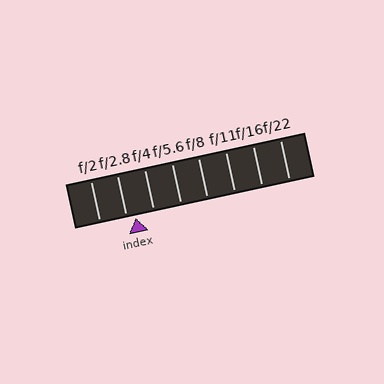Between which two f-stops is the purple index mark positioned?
The index mark is between f/2.8 and f/4.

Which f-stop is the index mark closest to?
The index mark is closest to f/2.8.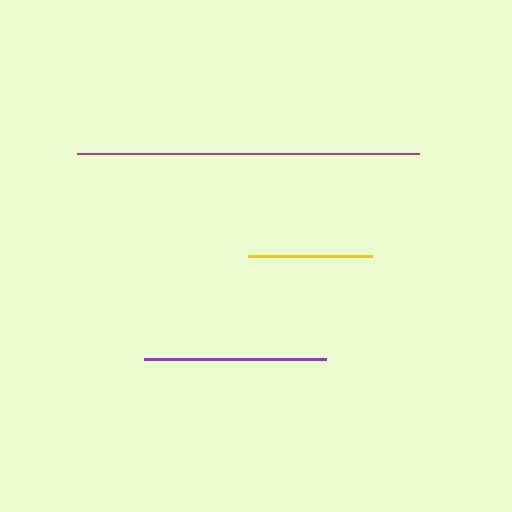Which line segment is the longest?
The magenta line is the longest at approximately 343 pixels.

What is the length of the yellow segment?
The yellow segment is approximately 124 pixels long.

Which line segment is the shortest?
The yellow line is the shortest at approximately 124 pixels.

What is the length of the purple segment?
The purple segment is approximately 182 pixels long.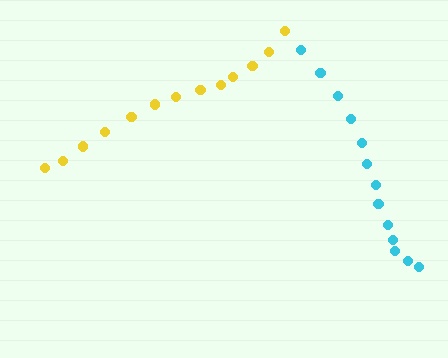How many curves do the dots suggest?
There are 2 distinct paths.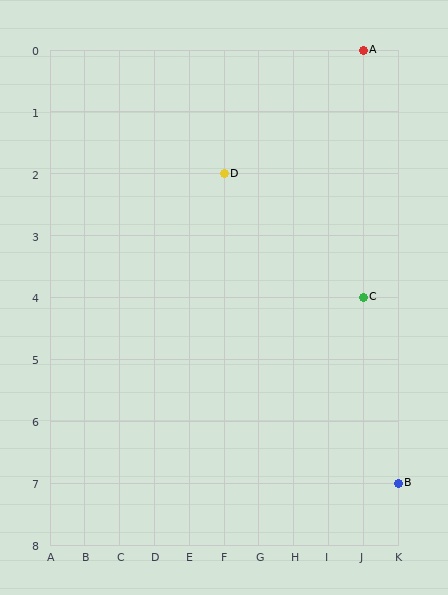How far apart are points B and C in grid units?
Points B and C are 1 column and 3 rows apart (about 3.2 grid units diagonally).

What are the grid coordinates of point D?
Point D is at grid coordinates (F, 2).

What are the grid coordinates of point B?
Point B is at grid coordinates (K, 7).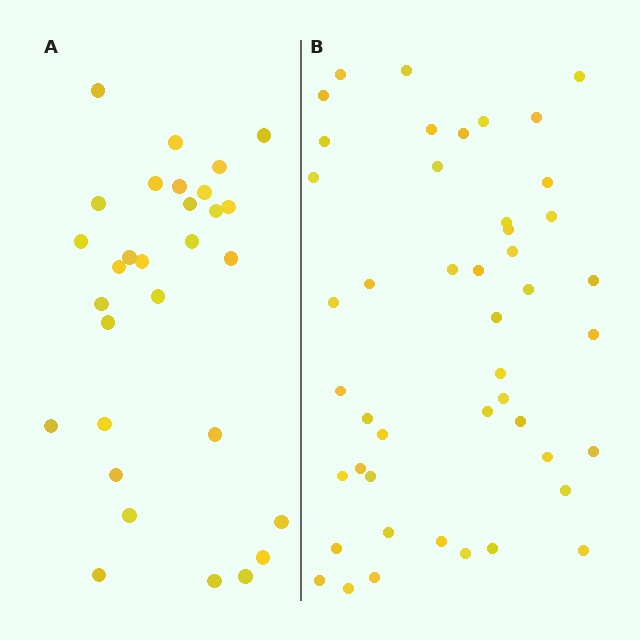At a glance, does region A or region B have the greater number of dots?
Region B (the right region) has more dots.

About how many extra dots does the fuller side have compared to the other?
Region B has approximately 15 more dots than region A.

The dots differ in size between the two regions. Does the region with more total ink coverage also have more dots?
No. Region A has more total ink coverage because its dots are larger, but region B actually contains more individual dots. Total area can be misleading — the number of items is what matters here.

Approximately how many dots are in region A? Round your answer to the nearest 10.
About 30 dots.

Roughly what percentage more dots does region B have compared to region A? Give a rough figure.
About 55% more.